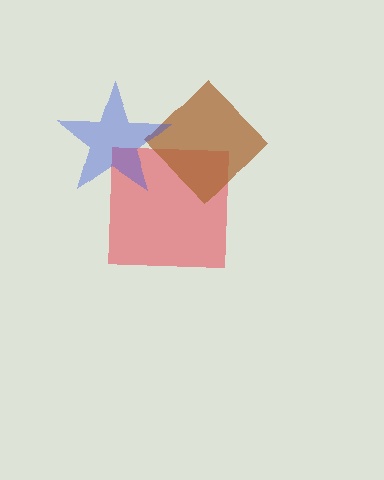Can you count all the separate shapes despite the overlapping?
Yes, there are 3 separate shapes.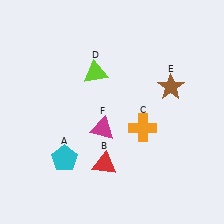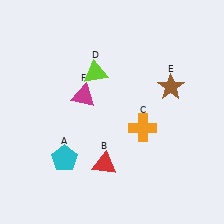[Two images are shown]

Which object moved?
The magenta triangle (F) moved up.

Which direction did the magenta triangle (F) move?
The magenta triangle (F) moved up.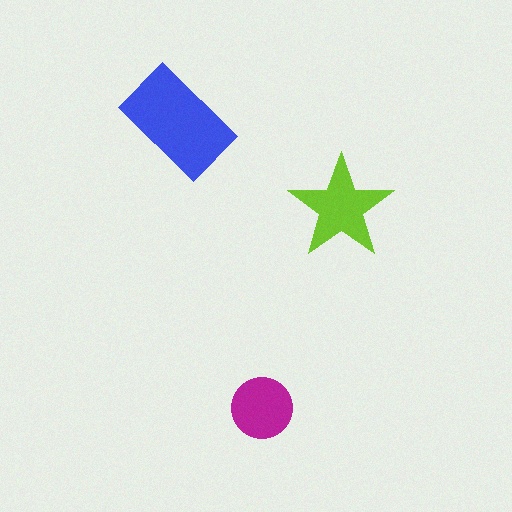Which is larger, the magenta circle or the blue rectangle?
The blue rectangle.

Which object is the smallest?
The magenta circle.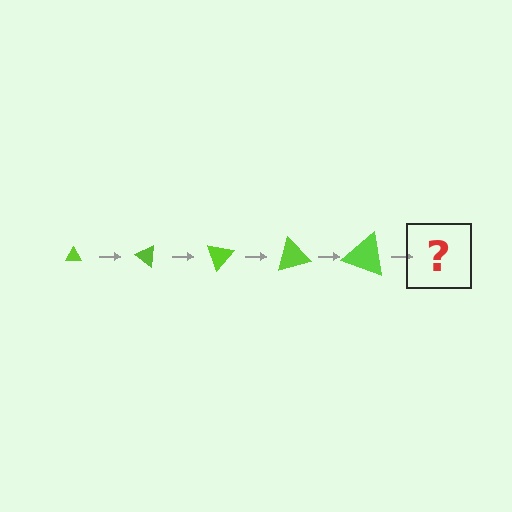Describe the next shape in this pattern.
It should be a triangle, larger than the previous one and rotated 175 degrees from the start.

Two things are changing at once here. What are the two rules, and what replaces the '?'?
The two rules are that the triangle grows larger each step and it rotates 35 degrees each step. The '?' should be a triangle, larger than the previous one and rotated 175 degrees from the start.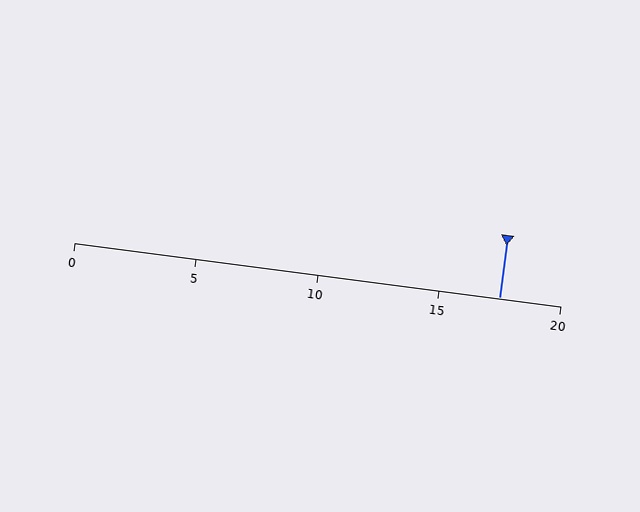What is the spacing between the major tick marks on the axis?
The major ticks are spaced 5 apart.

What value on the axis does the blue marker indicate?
The marker indicates approximately 17.5.